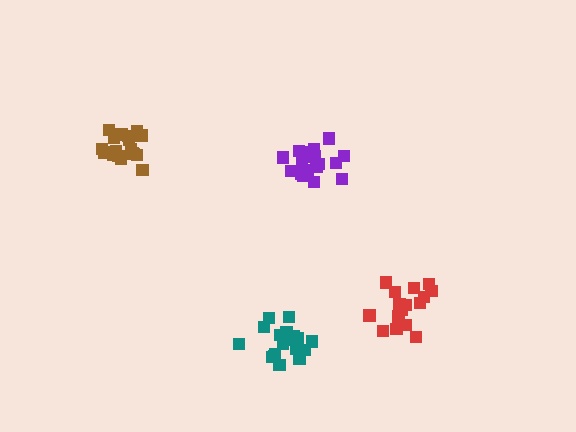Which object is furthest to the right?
The red cluster is rightmost.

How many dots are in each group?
Group 1: 19 dots, Group 2: 19 dots, Group 3: 17 dots, Group 4: 19 dots (74 total).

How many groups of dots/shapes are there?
There are 4 groups.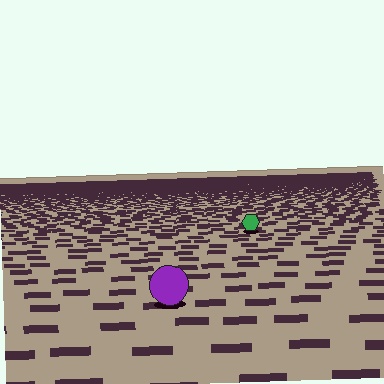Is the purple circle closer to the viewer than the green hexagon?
Yes. The purple circle is closer — you can tell from the texture gradient: the ground texture is coarser near it.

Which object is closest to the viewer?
The purple circle is closest. The texture marks near it are larger and more spread out.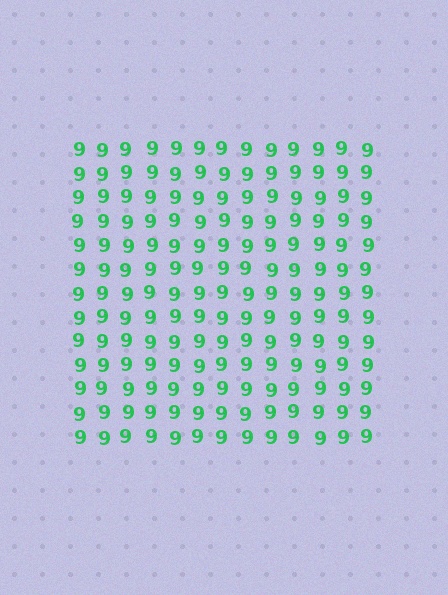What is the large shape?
The large shape is a square.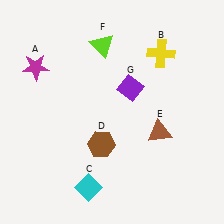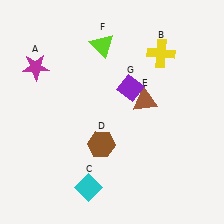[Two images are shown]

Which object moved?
The brown triangle (E) moved up.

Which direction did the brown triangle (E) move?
The brown triangle (E) moved up.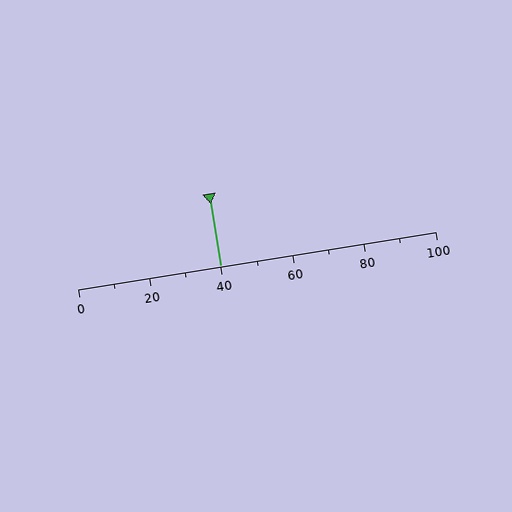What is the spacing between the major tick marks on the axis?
The major ticks are spaced 20 apart.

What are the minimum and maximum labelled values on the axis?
The axis runs from 0 to 100.